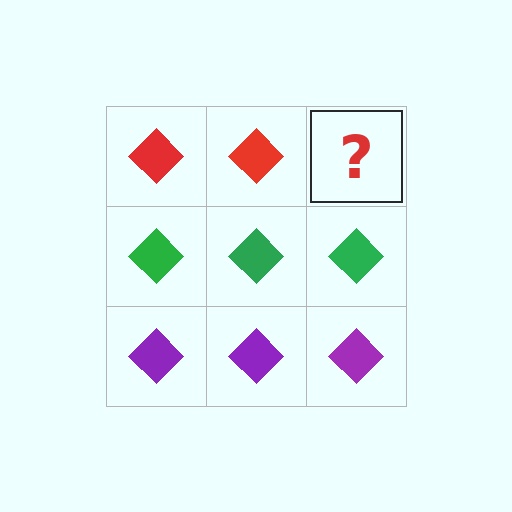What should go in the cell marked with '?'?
The missing cell should contain a red diamond.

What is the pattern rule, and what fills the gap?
The rule is that each row has a consistent color. The gap should be filled with a red diamond.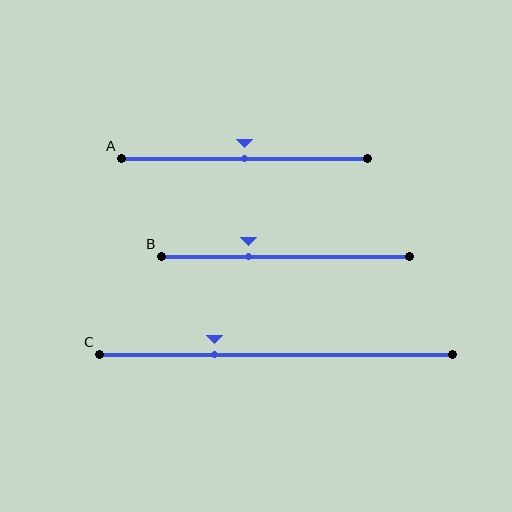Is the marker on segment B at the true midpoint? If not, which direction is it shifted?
No, the marker on segment B is shifted to the left by about 15% of the segment length.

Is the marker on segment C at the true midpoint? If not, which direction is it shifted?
No, the marker on segment C is shifted to the left by about 17% of the segment length.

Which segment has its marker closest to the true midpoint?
Segment A has its marker closest to the true midpoint.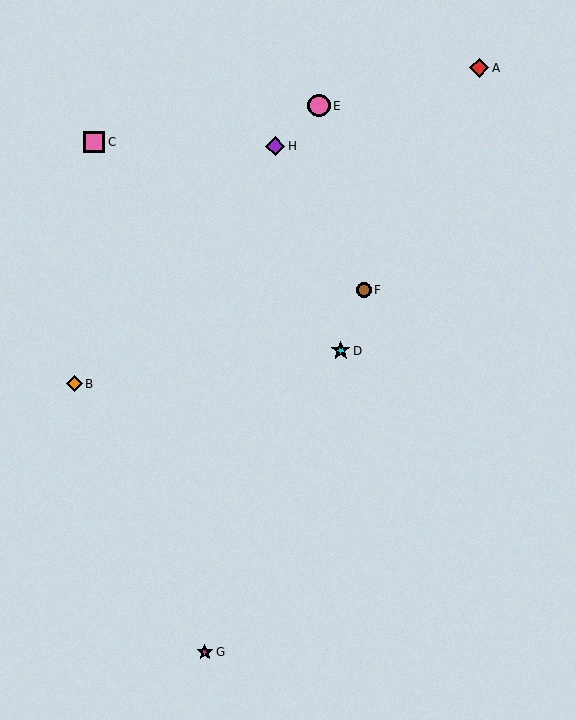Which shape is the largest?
The pink circle (labeled E) is the largest.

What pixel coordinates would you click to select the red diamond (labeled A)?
Click at (479, 68) to select the red diamond A.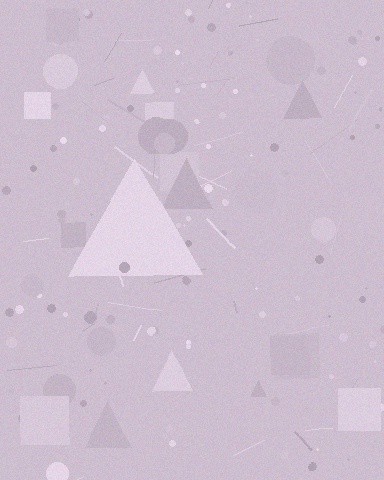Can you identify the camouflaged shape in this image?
The camouflaged shape is a triangle.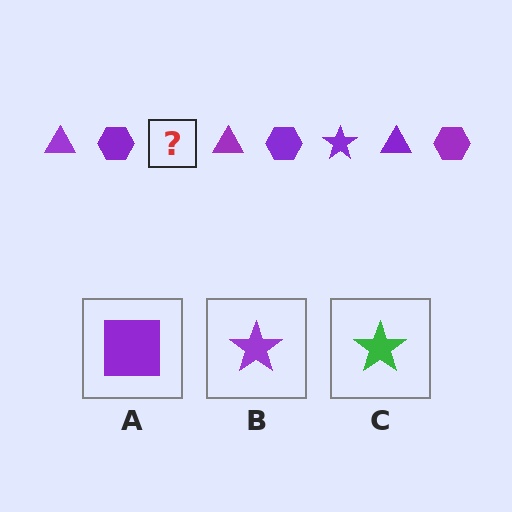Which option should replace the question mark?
Option B.